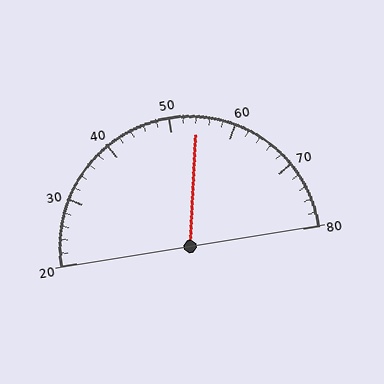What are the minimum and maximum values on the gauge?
The gauge ranges from 20 to 80.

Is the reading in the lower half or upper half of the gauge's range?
The reading is in the upper half of the range (20 to 80).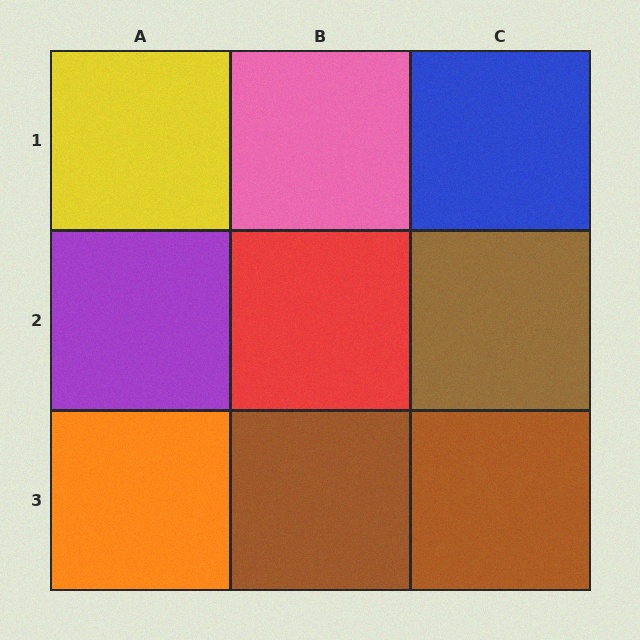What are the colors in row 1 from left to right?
Yellow, pink, blue.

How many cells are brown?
3 cells are brown.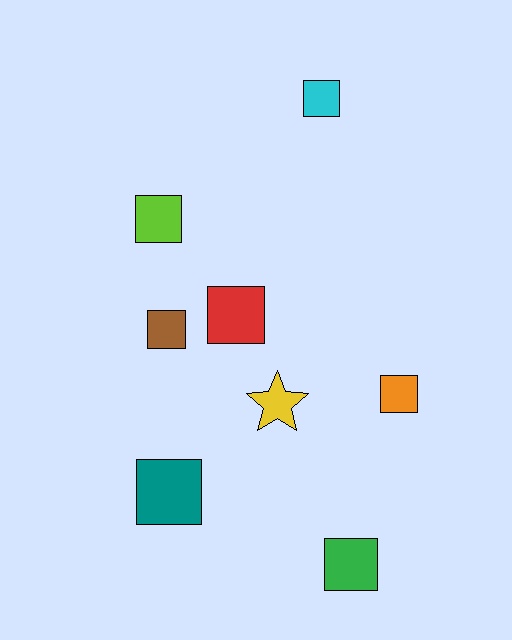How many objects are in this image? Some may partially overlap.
There are 8 objects.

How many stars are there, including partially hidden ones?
There is 1 star.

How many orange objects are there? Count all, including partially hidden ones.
There is 1 orange object.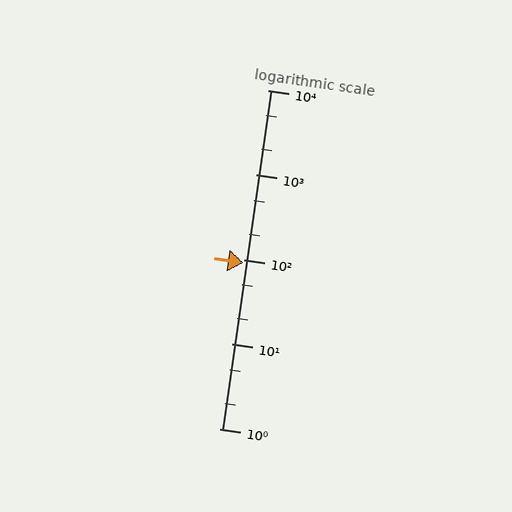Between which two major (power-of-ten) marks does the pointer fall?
The pointer is between 10 and 100.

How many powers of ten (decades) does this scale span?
The scale spans 4 decades, from 1 to 10000.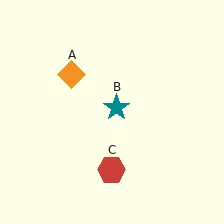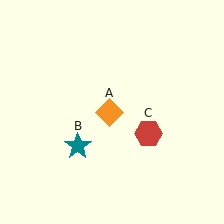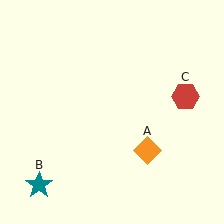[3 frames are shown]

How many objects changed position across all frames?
3 objects changed position: orange diamond (object A), teal star (object B), red hexagon (object C).